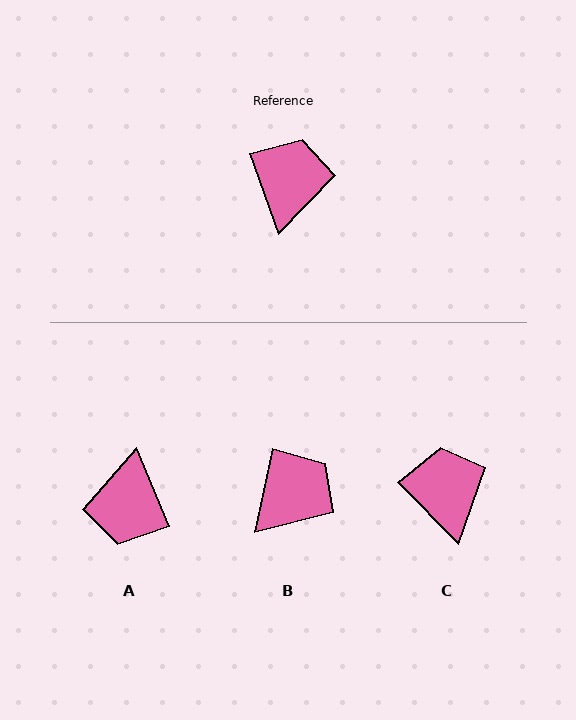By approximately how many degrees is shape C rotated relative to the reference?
Approximately 24 degrees counter-clockwise.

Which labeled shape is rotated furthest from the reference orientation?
A, about 177 degrees away.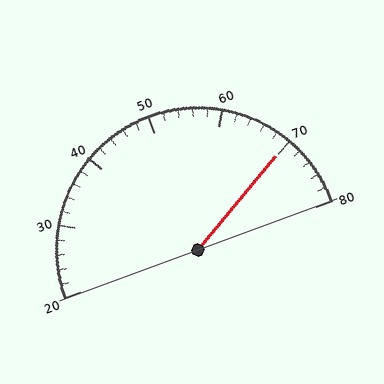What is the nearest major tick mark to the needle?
The nearest major tick mark is 70.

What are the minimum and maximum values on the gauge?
The gauge ranges from 20 to 80.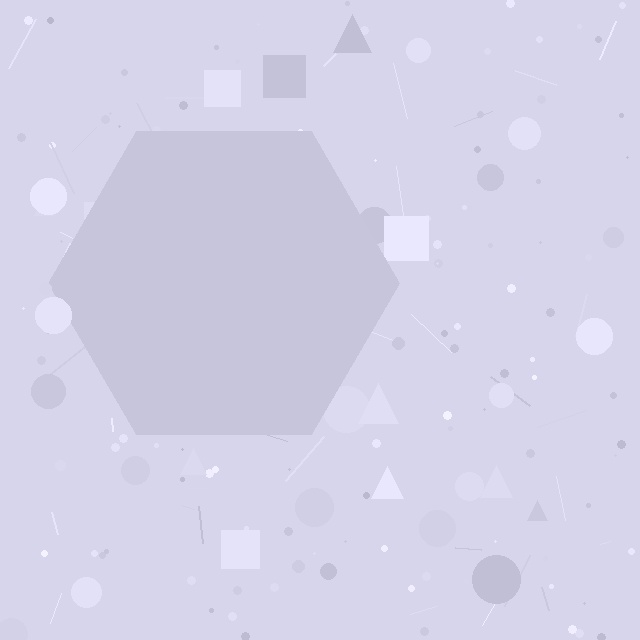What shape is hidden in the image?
A hexagon is hidden in the image.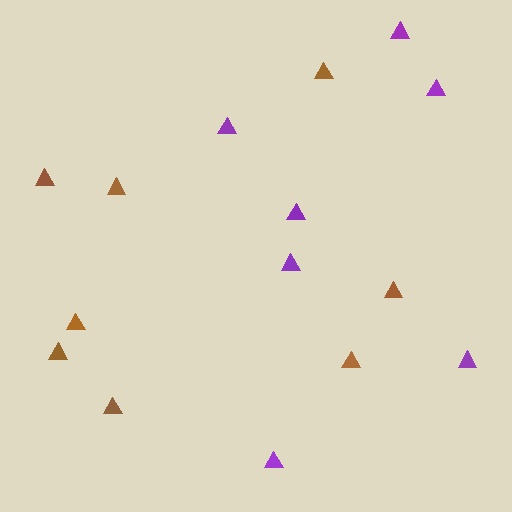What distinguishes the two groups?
There are 2 groups: one group of purple triangles (7) and one group of brown triangles (8).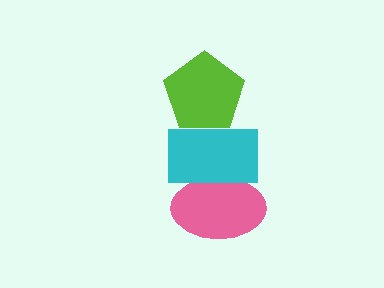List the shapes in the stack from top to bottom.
From top to bottom: the lime pentagon, the cyan rectangle, the pink ellipse.